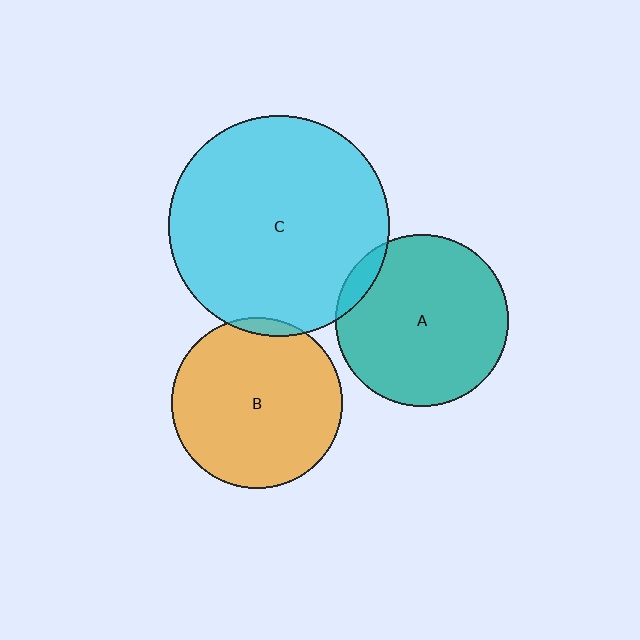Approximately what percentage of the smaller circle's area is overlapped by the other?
Approximately 5%.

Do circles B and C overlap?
Yes.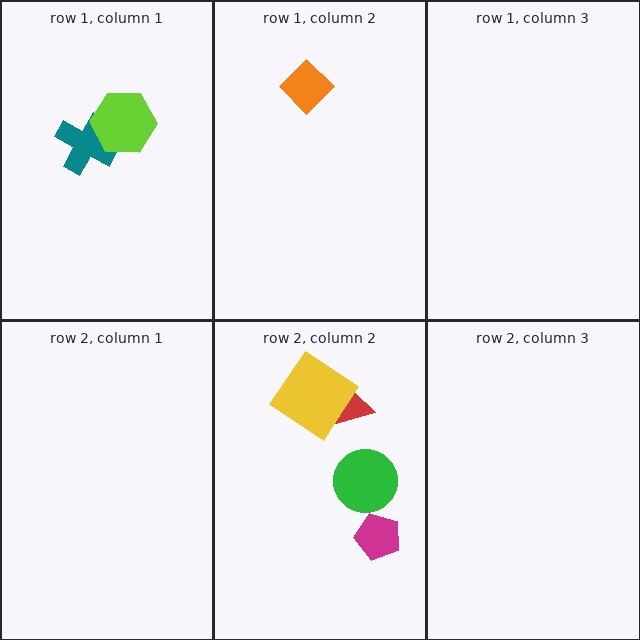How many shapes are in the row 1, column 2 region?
1.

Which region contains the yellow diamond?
The row 2, column 2 region.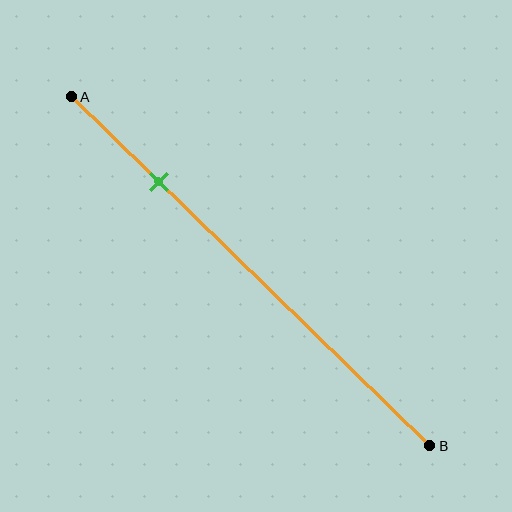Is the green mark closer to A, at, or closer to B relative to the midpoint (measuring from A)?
The green mark is closer to point A than the midpoint of segment AB.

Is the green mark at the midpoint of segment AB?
No, the mark is at about 25% from A, not at the 50% midpoint.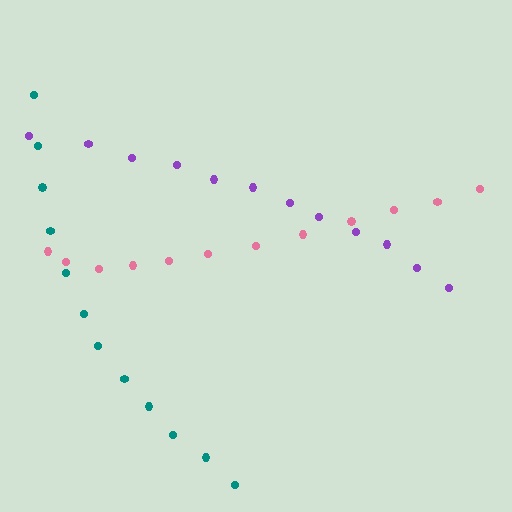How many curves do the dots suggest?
There are 3 distinct paths.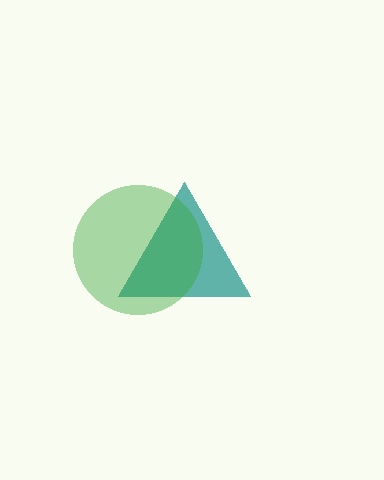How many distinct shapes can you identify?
There are 2 distinct shapes: a teal triangle, a green circle.